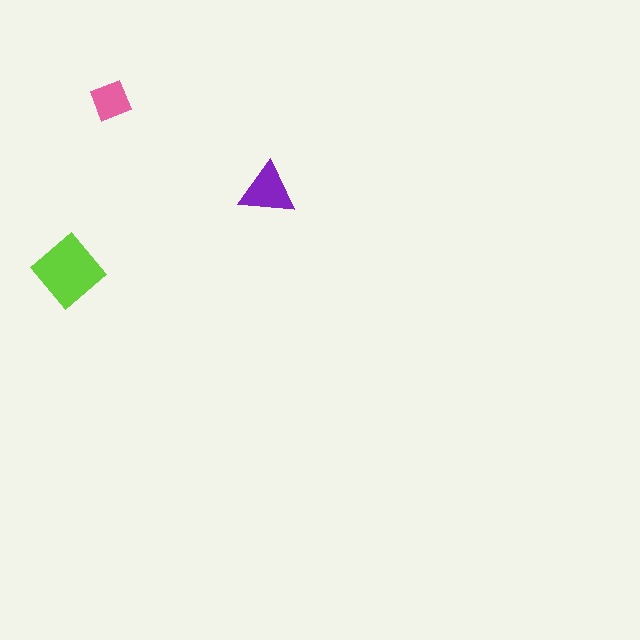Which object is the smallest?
The pink square.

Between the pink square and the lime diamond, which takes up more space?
The lime diamond.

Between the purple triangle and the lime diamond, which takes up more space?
The lime diamond.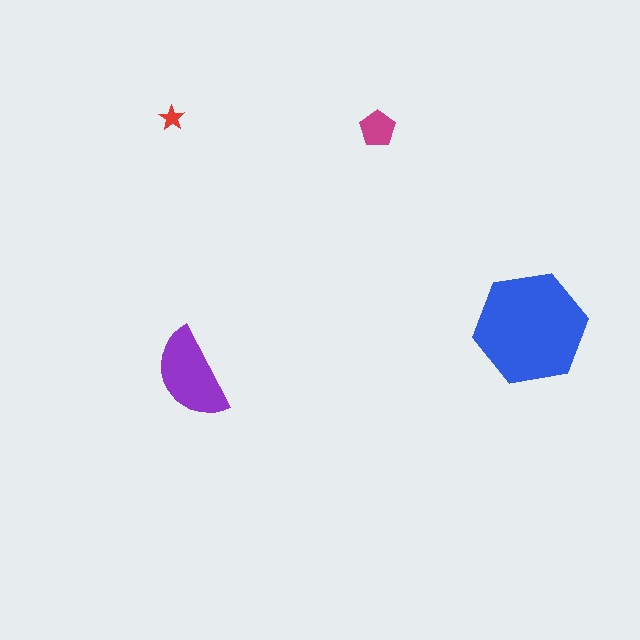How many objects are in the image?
There are 4 objects in the image.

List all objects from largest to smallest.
The blue hexagon, the purple semicircle, the magenta pentagon, the red star.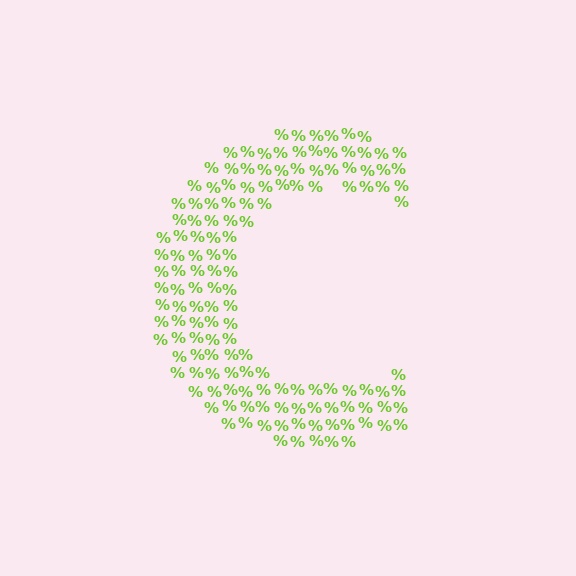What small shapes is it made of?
It is made of small percent signs.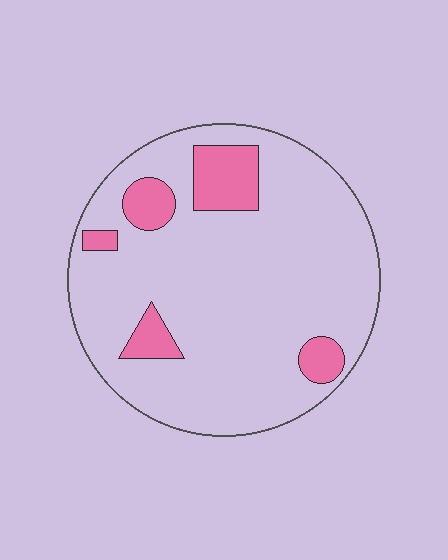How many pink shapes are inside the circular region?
5.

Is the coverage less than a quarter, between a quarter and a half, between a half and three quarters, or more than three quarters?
Less than a quarter.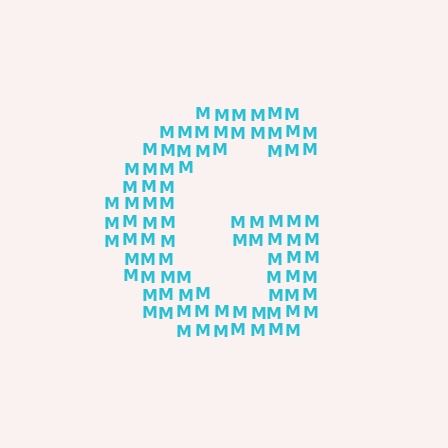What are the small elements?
The small elements are letter M's.